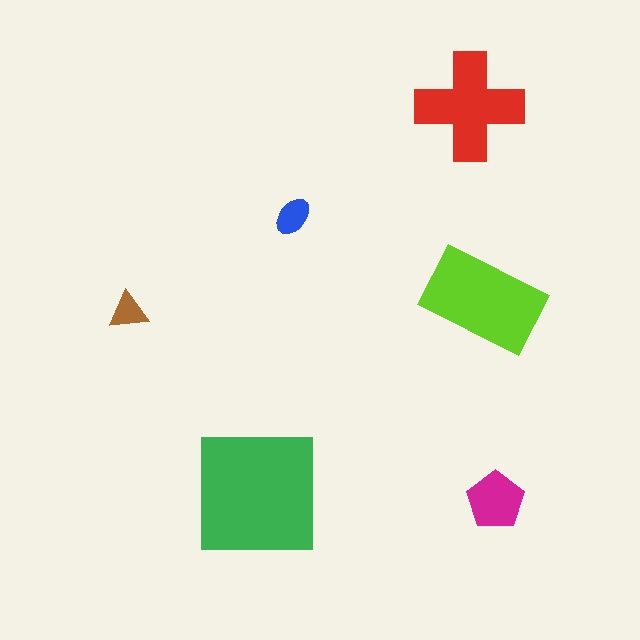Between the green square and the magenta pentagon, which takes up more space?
The green square.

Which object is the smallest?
The brown triangle.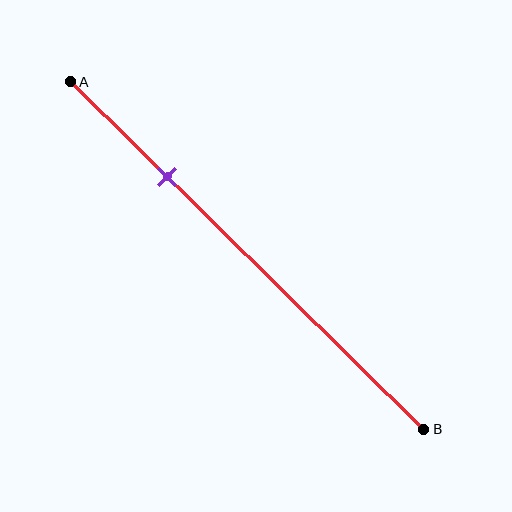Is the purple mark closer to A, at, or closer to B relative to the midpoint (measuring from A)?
The purple mark is closer to point A than the midpoint of segment AB.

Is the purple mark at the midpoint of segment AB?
No, the mark is at about 25% from A, not at the 50% midpoint.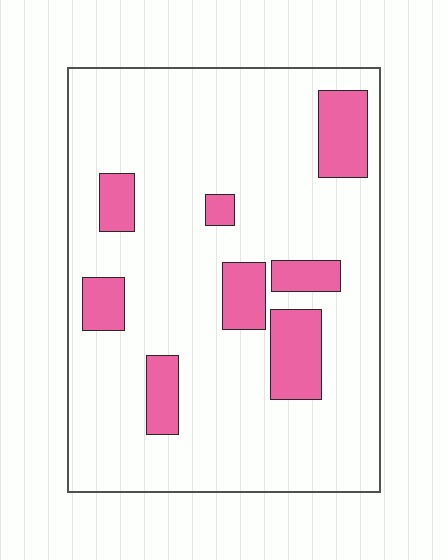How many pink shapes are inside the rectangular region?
8.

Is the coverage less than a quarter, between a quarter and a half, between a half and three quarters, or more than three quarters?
Less than a quarter.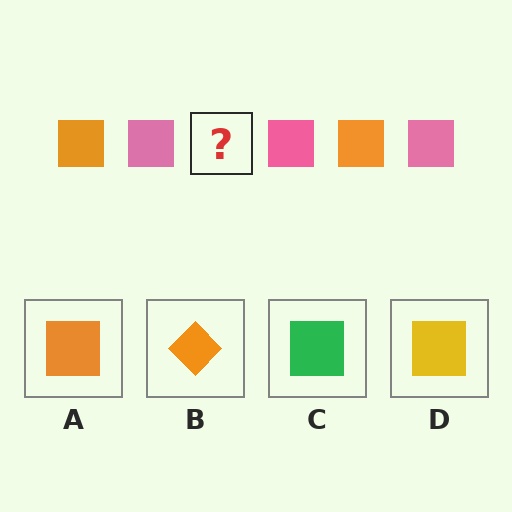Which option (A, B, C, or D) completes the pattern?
A.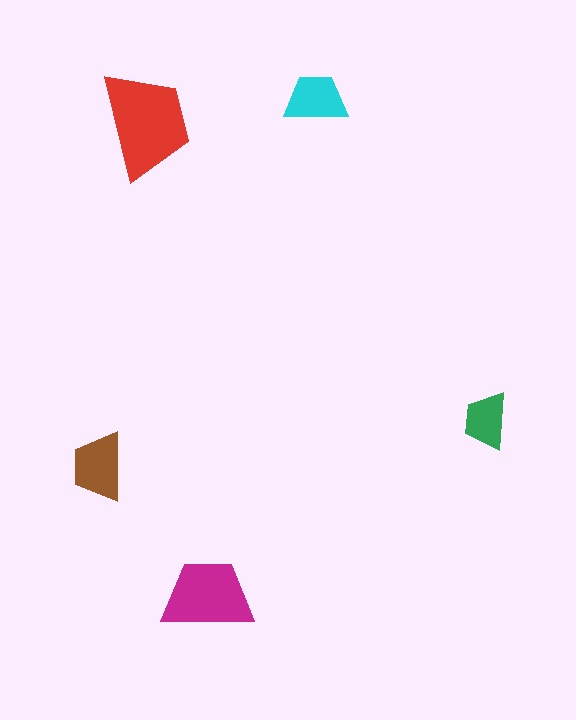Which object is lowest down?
The magenta trapezoid is bottommost.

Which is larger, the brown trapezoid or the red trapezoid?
The red one.